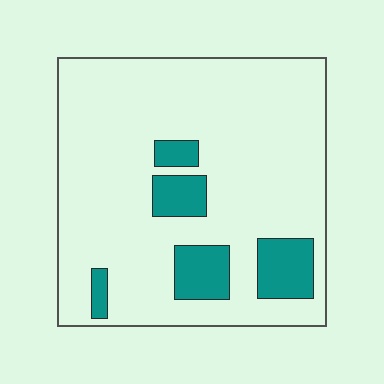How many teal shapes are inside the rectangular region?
5.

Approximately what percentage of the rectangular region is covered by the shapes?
Approximately 15%.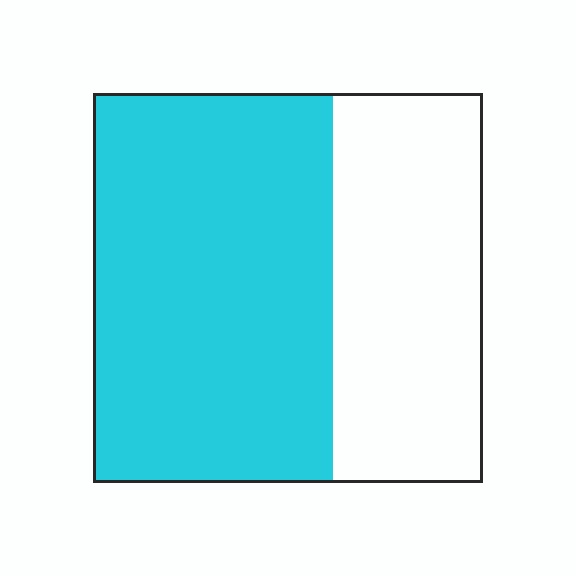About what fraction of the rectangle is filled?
About five eighths (5/8).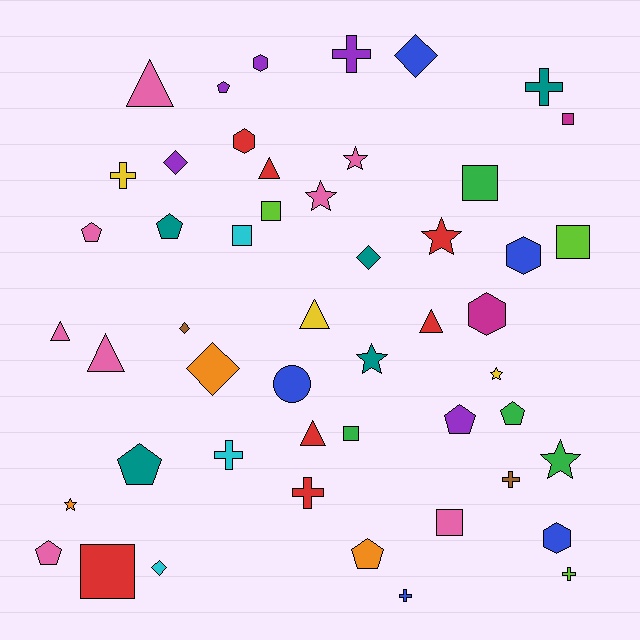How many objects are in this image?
There are 50 objects.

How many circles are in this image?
There is 1 circle.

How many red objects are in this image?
There are 7 red objects.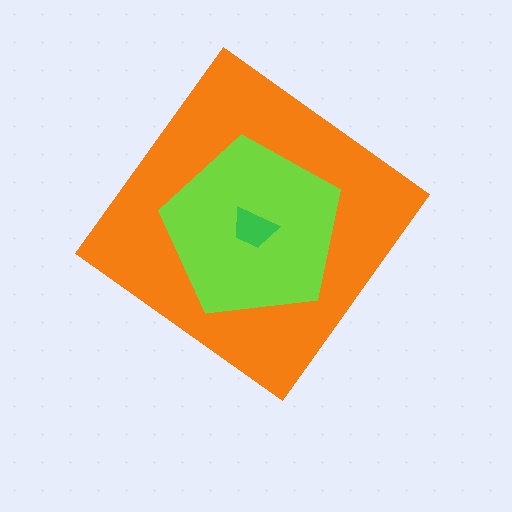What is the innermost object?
The green trapezoid.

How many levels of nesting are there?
3.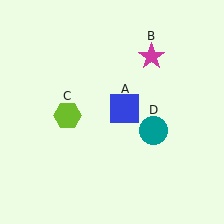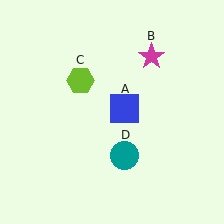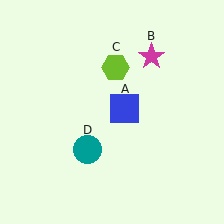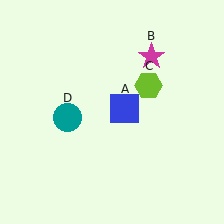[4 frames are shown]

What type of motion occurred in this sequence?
The lime hexagon (object C), teal circle (object D) rotated clockwise around the center of the scene.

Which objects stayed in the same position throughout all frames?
Blue square (object A) and magenta star (object B) remained stationary.